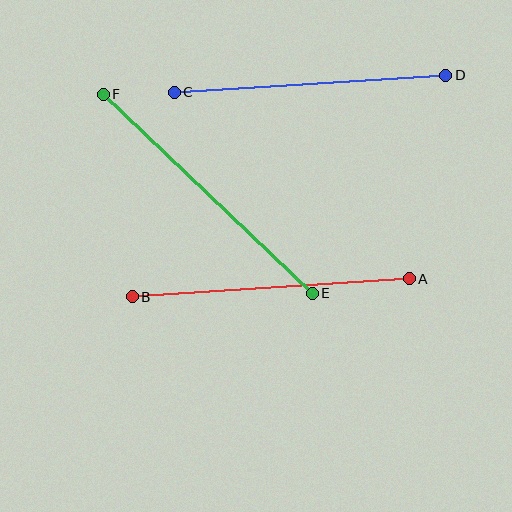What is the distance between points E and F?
The distance is approximately 289 pixels.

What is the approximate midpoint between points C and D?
The midpoint is at approximately (310, 84) pixels.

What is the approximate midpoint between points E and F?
The midpoint is at approximately (208, 194) pixels.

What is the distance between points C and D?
The distance is approximately 272 pixels.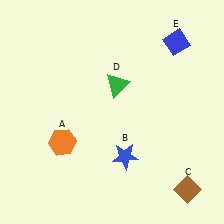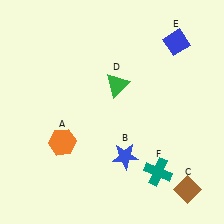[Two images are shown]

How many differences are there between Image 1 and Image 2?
There is 1 difference between the two images.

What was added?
A teal cross (F) was added in Image 2.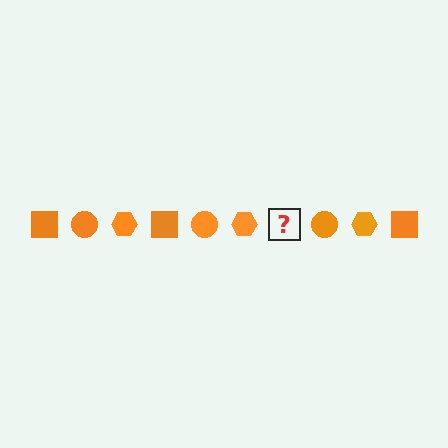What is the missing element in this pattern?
The missing element is an orange square.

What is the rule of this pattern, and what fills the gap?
The rule is that the pattern cycles through square, circle, hexagon shapes in orange. The gap should be filled with an orange square.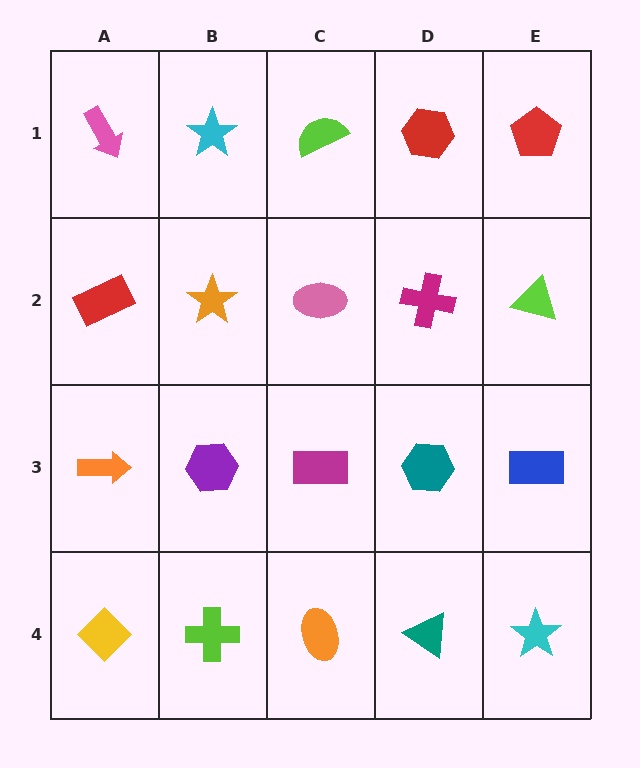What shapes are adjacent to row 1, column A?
A red rectangle (row 2, column A), a cyan star (row 1, column B).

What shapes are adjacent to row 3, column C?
A pink ellipse (row 2, column C), an orange ellipse (row 4, column C), a purple hexagon (row 3, column B), a teal hexagon (row 3, column D).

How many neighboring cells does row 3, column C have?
4.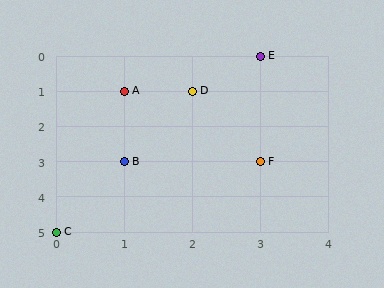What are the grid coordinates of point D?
Point D is at grid coordinates (2, 1).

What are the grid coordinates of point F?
Point F is at grid coordinates (3, 3).